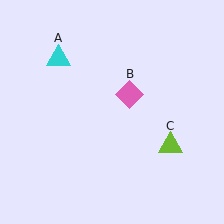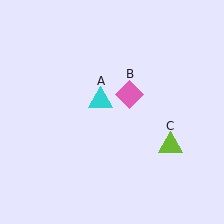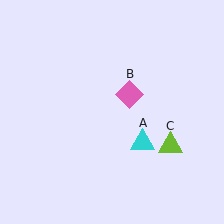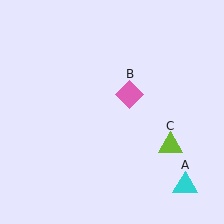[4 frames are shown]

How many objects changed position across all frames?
1 object changed position: cyan triangle (object A).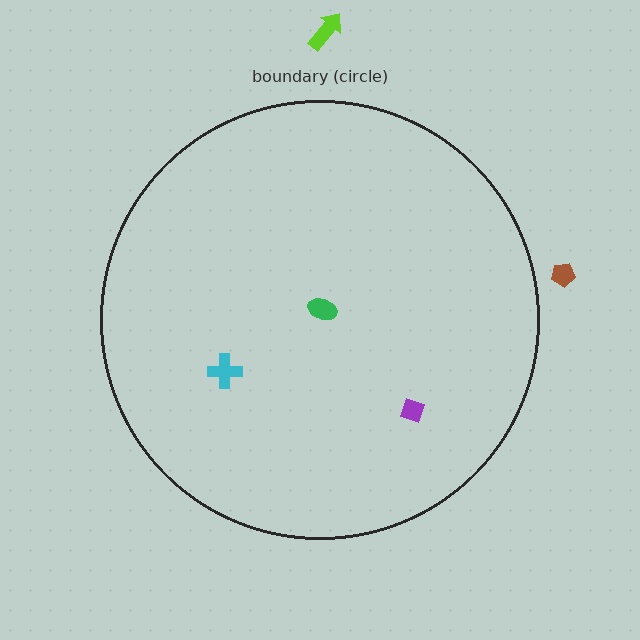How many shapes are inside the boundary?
3 inside, 2 outside.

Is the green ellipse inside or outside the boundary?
Inside.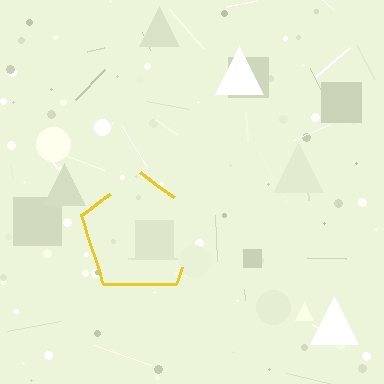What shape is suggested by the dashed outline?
The dashed outline suggests a pentagon.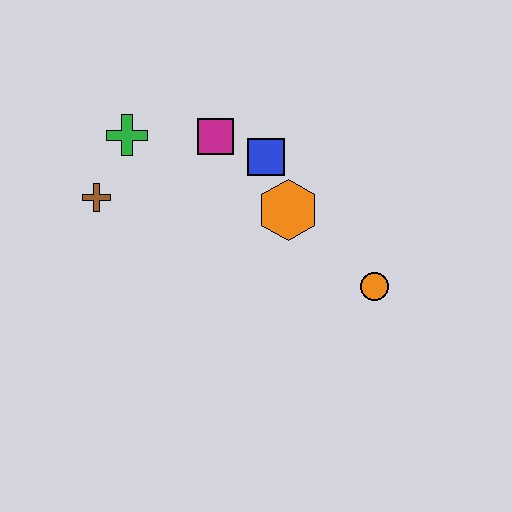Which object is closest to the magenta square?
The blue square is closest to the magenta square.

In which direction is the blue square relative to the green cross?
The blue square is to the right of the green cross.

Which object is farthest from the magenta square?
The orange circle is farthest from the magenta square.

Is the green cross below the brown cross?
No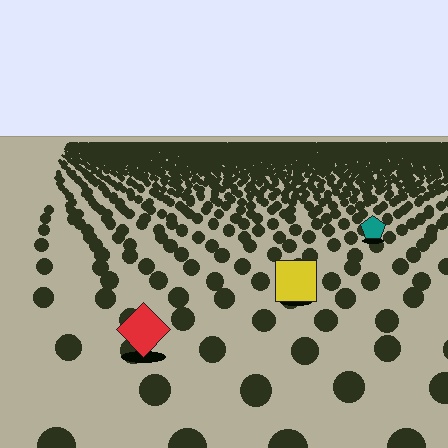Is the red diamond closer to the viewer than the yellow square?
Yes. The red diamond is closer — you can tell from the texture gradient: the ground texture is coarser near it.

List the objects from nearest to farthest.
From nearest to farthest: the red diamond, the yellow square, the teal pentagon.